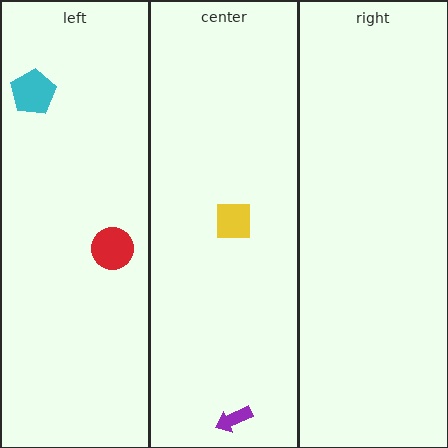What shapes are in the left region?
The red circle, the cyan pentagon.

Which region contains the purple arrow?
The center region.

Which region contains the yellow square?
The center region.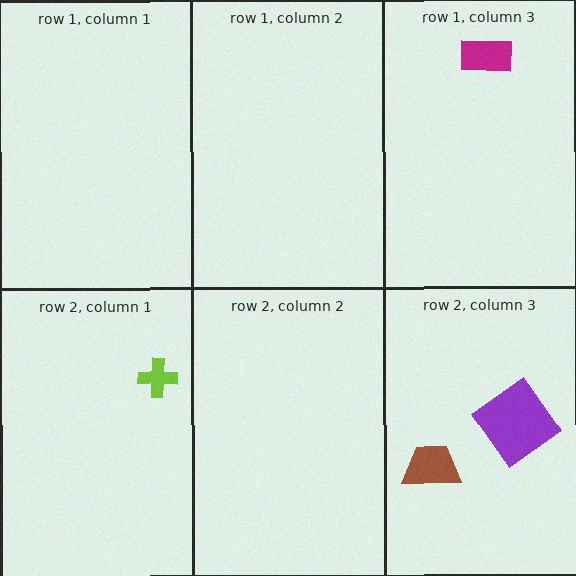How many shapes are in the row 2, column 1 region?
1.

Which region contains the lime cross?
The row 2, column 1 region.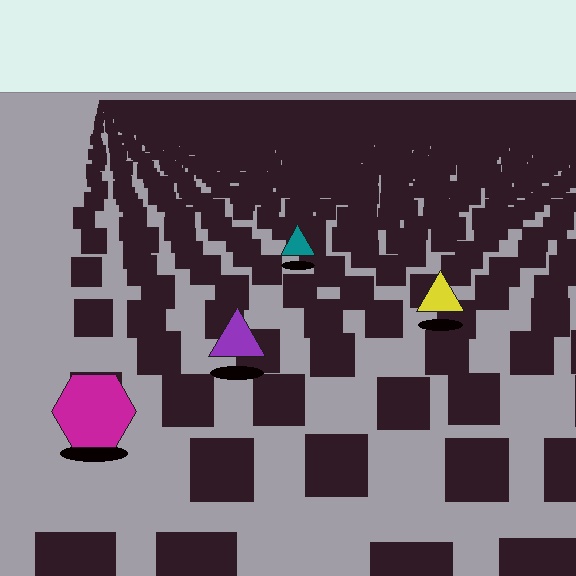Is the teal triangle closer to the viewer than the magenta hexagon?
No. The magenta hexagon is closer — you can tell from the texture gradient: the ground texture is coarser near it.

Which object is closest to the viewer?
The magenta hexagon is closest. The texture marks near it are larger and more spread out.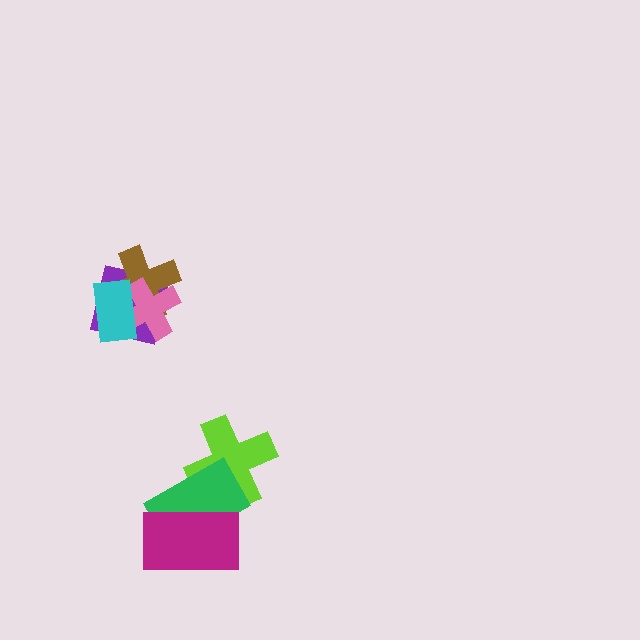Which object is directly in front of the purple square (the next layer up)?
The brown cross is directly in front of the purple square.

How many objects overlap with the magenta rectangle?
1 object overlaps with the magenta rectangle.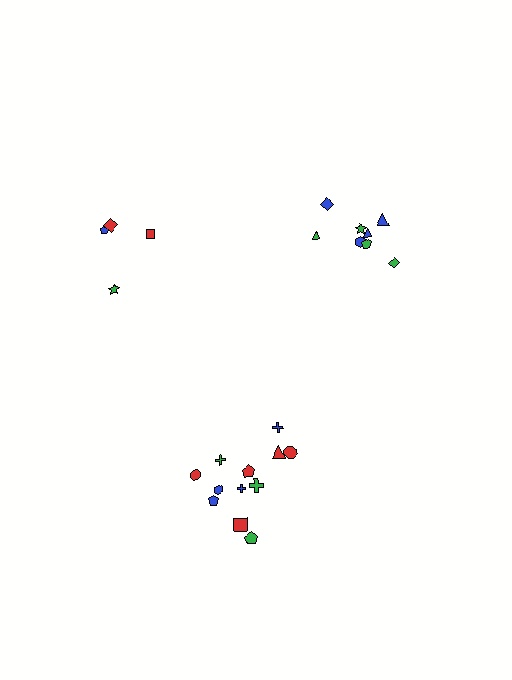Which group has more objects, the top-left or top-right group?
The top-right group.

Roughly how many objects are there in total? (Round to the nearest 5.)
Roughly 25 objects in total.